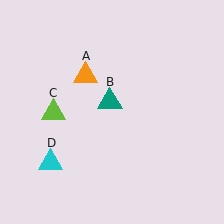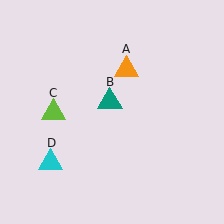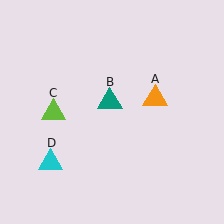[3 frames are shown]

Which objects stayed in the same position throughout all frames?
Teal triangle (object B) and lime triangle (object C) and cyan triangle (object D) remained stationary.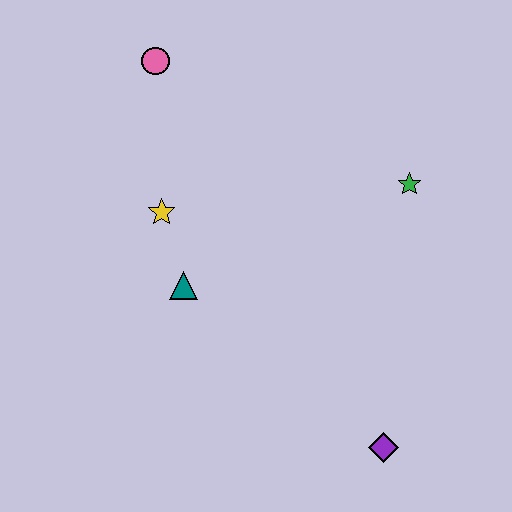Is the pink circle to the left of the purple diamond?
Yes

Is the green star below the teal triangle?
No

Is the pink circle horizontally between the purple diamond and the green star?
No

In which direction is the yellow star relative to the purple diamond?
The yellow star is above the purple diamond.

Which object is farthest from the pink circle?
The purple diamond is farthest from the pink circle.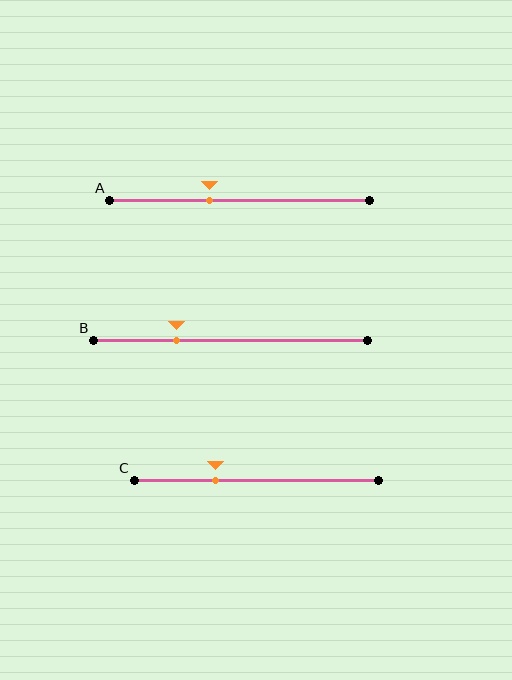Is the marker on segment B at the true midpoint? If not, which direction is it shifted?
No, the marker on segment B is shifted to the left by about 20% of the segment length.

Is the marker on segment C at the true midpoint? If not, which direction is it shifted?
No, the marker on segment C is shifted to the left by about 17% of the segment length.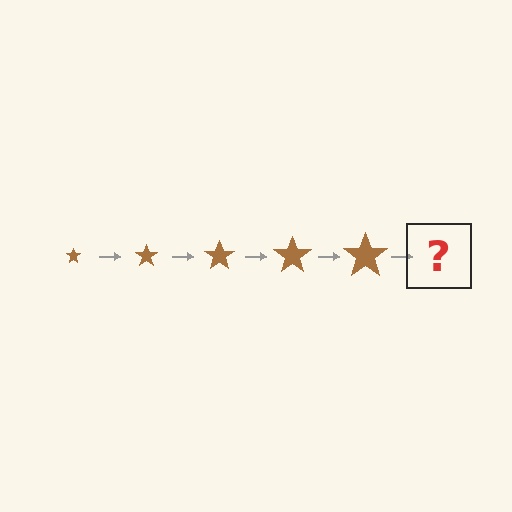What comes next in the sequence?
The next element should be a brown star, larger than the previous one.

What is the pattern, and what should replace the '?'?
The pattern is that the star gets progressively larger each step. The '?' should be a brown star, larger than the previous one.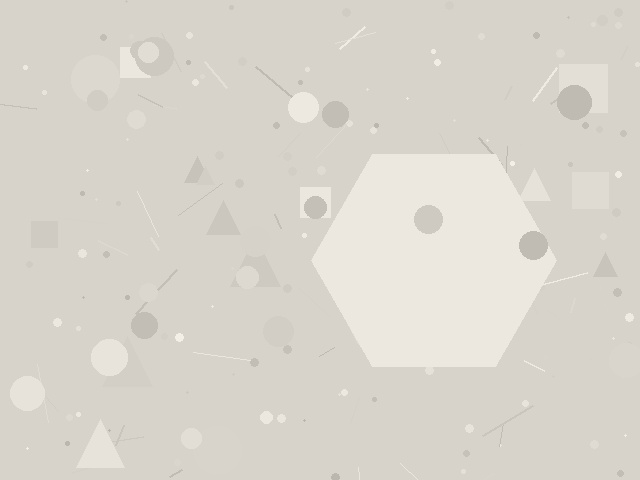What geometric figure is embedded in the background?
A hexagon is embedded in the background.